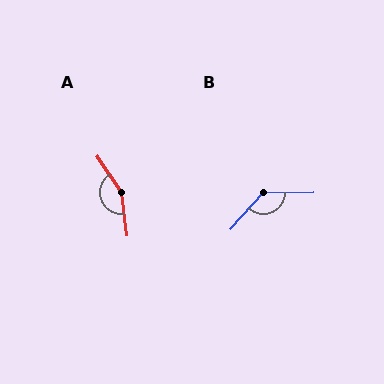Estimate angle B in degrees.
Approximately 133 degrees.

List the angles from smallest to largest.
B (133°), A (154°).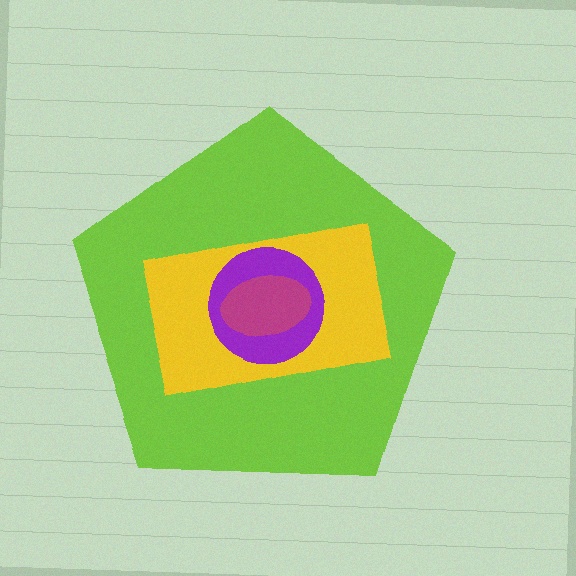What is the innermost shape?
The magenta ellipse.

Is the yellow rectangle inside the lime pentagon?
Yes.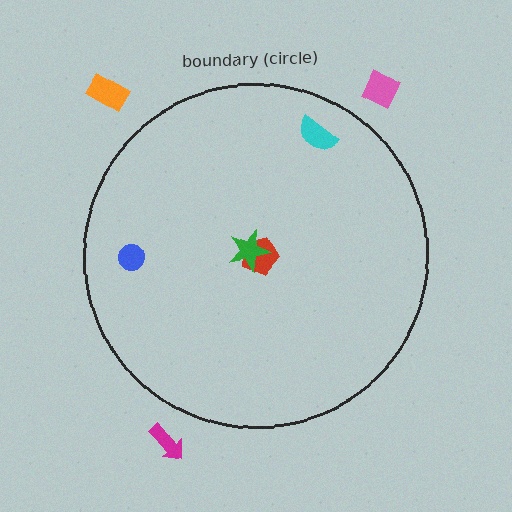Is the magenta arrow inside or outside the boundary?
Outside.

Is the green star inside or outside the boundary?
Inside.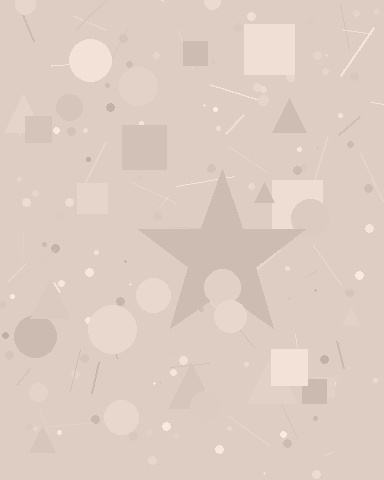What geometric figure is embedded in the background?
A star is embedded in the background.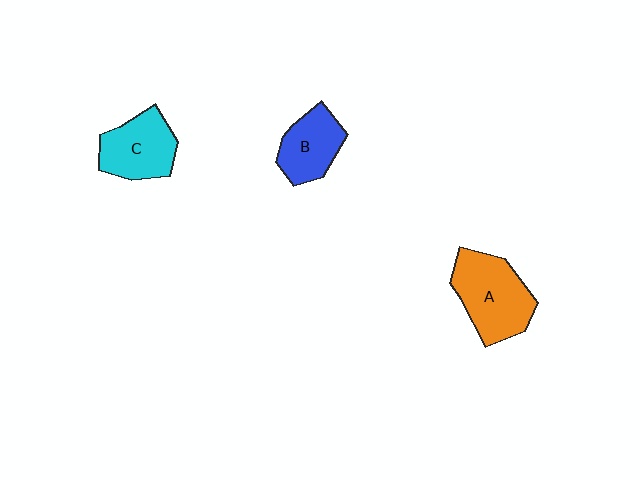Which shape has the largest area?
Shape A (orange).